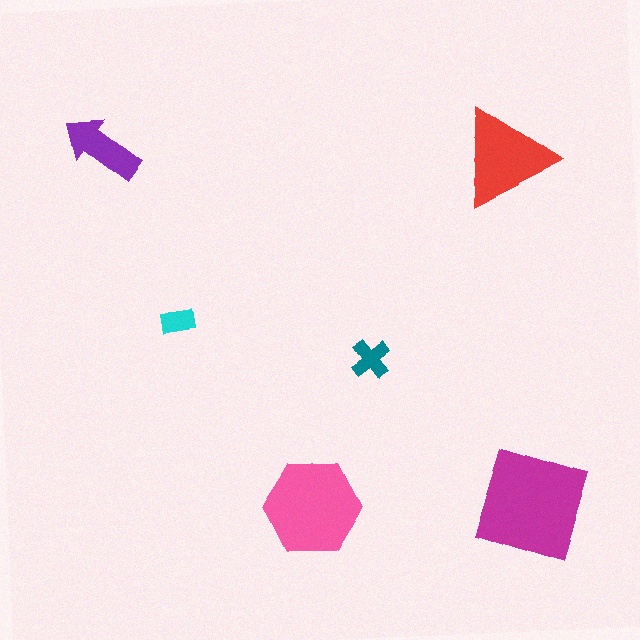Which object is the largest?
The magenta square.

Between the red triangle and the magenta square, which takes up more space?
The magenta square.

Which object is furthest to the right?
The magenta square is rightmost.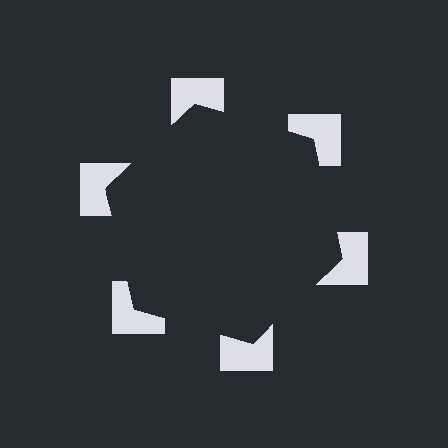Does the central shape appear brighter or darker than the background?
It typically appears slightly darker than the background, even though no actual brightness change is drawn.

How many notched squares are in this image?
There are 6 — one at each vertex of the illusory hexagon.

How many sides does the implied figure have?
6 sides.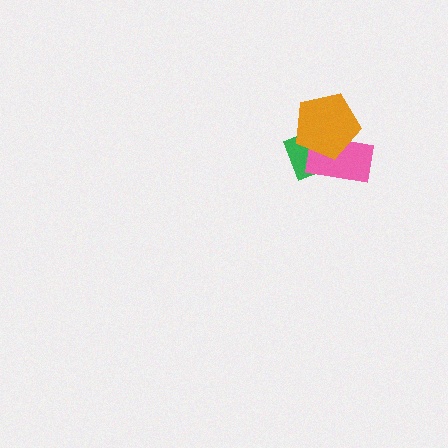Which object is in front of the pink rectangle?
The orange pentagon is in front of the pink rectangle.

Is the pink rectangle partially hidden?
Yes, it is partially covered by another shape.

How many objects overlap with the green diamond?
2 objects overlap with the green diamond.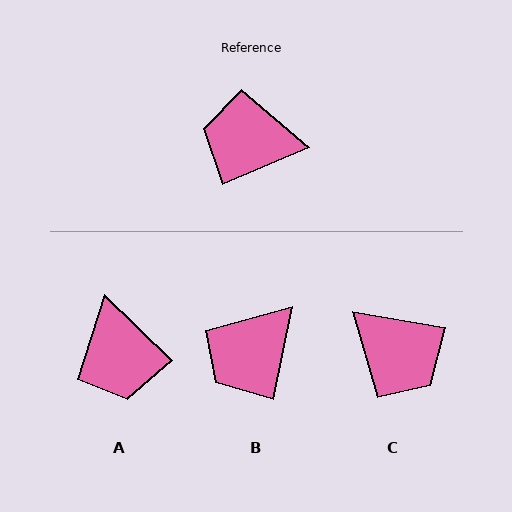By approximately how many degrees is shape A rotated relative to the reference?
Approximately 112 degrees counter-clockwise.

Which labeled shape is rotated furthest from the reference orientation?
C, about 147 degrees away.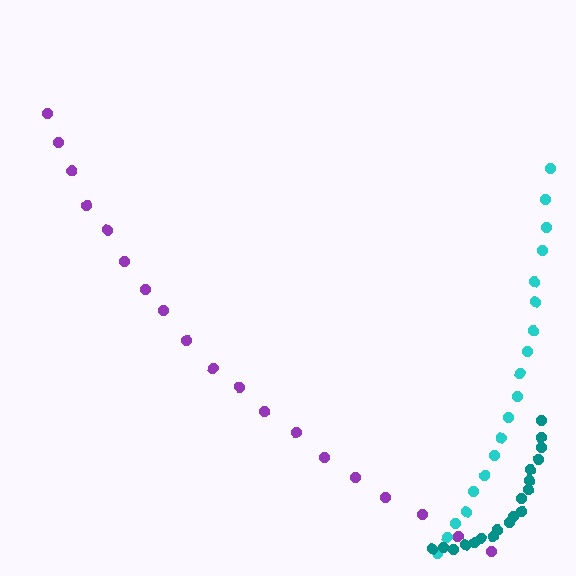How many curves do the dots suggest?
There are 3 distinct paths.